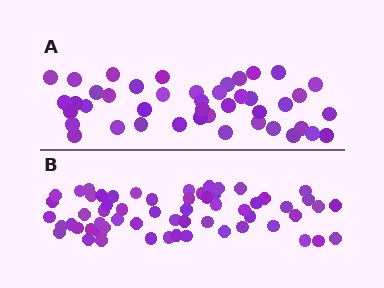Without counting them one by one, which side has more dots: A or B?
Region B (the bottom region) has more dots.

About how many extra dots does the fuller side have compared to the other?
Region B has approximately 15 more dots than region A.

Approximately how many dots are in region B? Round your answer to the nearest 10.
About 60 dots.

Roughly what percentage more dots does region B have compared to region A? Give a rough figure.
About 40% more.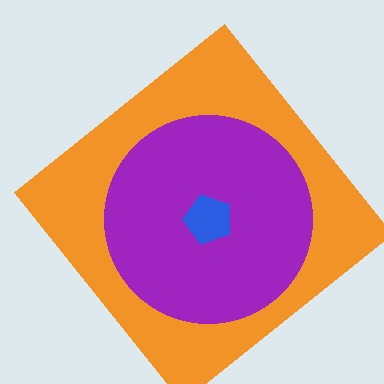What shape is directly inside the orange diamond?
The purple circle.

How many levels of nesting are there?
3.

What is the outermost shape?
The orange diamond.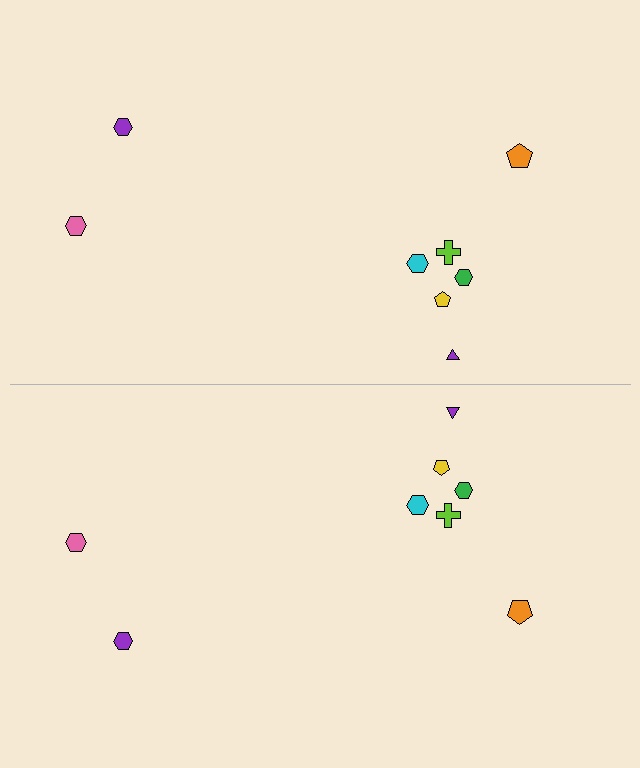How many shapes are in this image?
There are 16 shapes in this image.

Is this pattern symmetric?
Yes, this pattern has bilateral (reflection) symmetry.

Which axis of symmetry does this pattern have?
The pattern has a horizontal axis of symmetry running through the center of the image.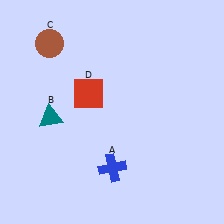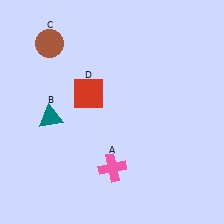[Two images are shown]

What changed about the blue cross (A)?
In Image 1, A is blue. In Image 2, it changed to pink.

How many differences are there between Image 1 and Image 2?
There is 1 difference between the two images.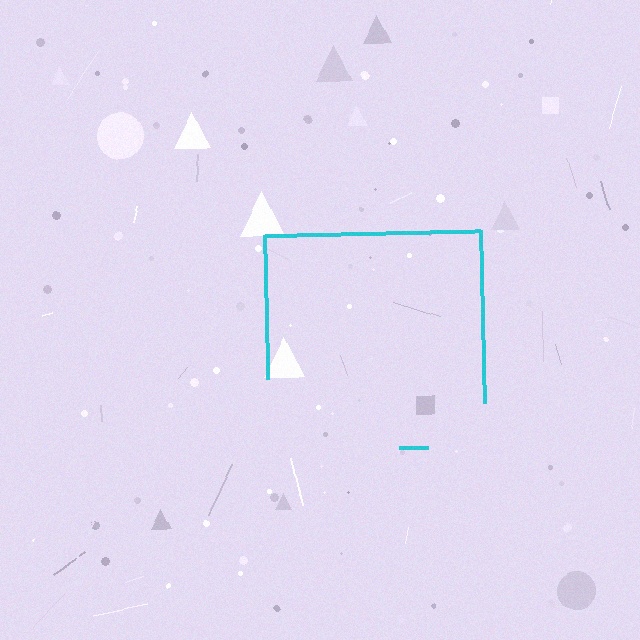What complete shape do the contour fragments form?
The contour fragments form a square.